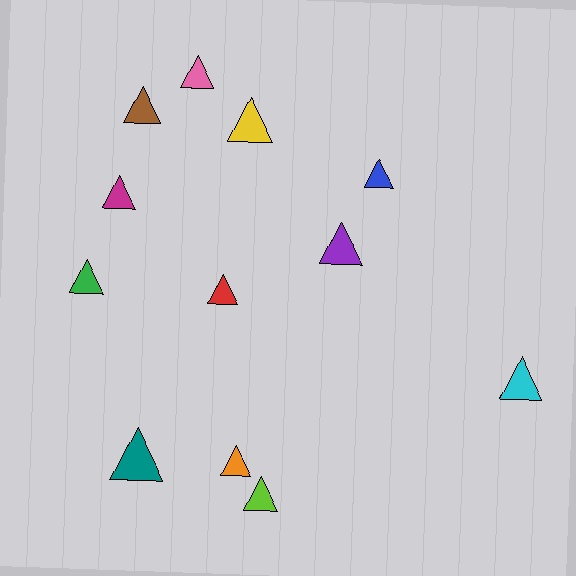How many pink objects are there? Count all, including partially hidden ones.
There is 1 pink object.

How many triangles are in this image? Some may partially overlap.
There are 12 triangles.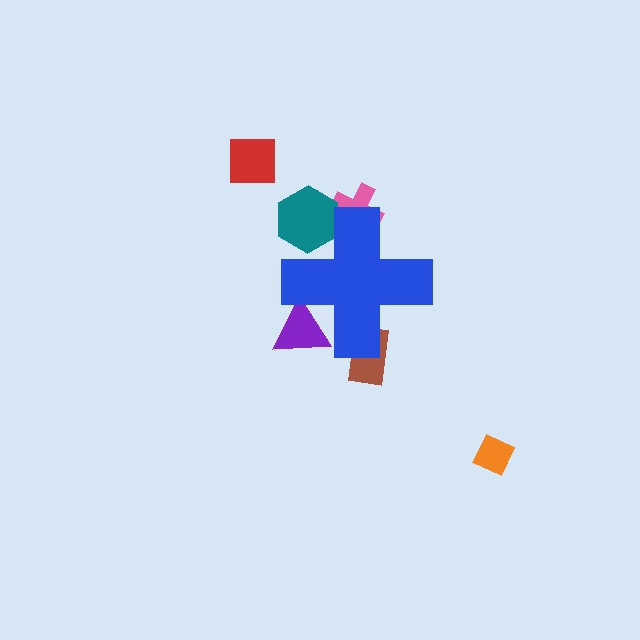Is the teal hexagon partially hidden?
Yes, the teal hexagon is partially hidden behind the blue cross.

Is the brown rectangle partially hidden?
Yes, the brown rectangle is partially hidden behind the blue cross.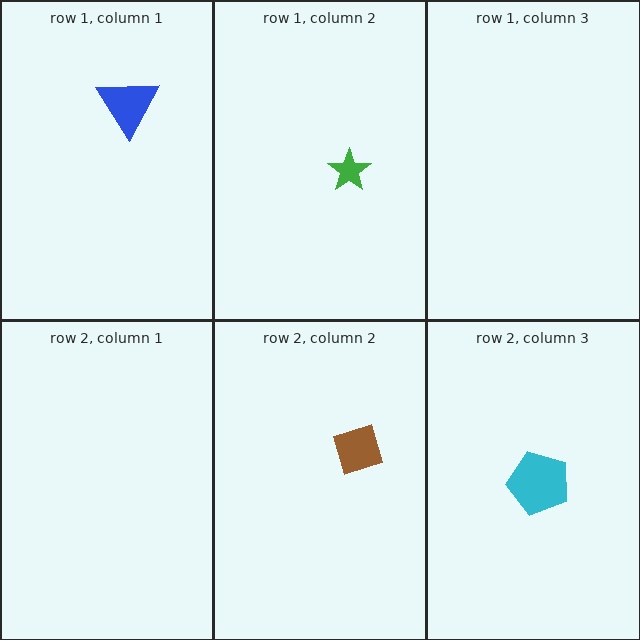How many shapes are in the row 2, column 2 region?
1.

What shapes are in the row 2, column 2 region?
The brown diamond.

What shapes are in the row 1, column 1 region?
The blue triangle.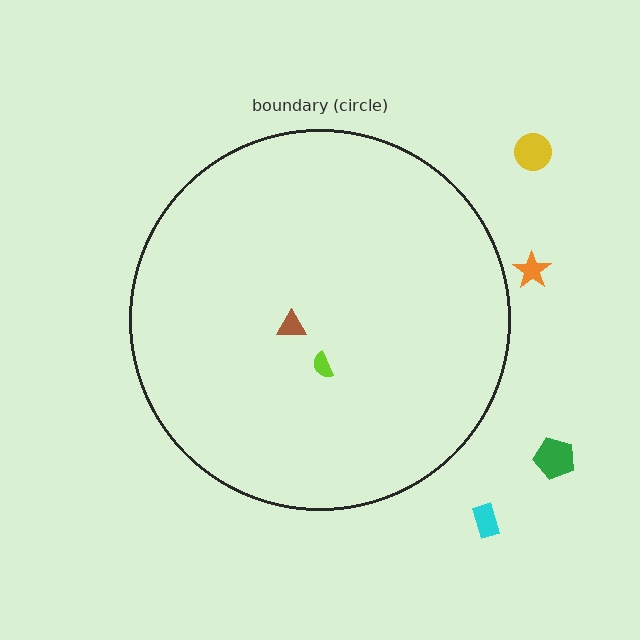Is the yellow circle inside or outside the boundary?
Outside.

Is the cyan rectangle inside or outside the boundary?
Outside.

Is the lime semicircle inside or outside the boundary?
Inside.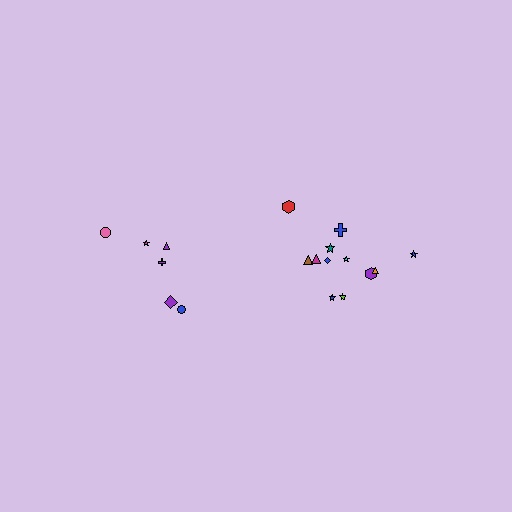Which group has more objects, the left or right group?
The right group.